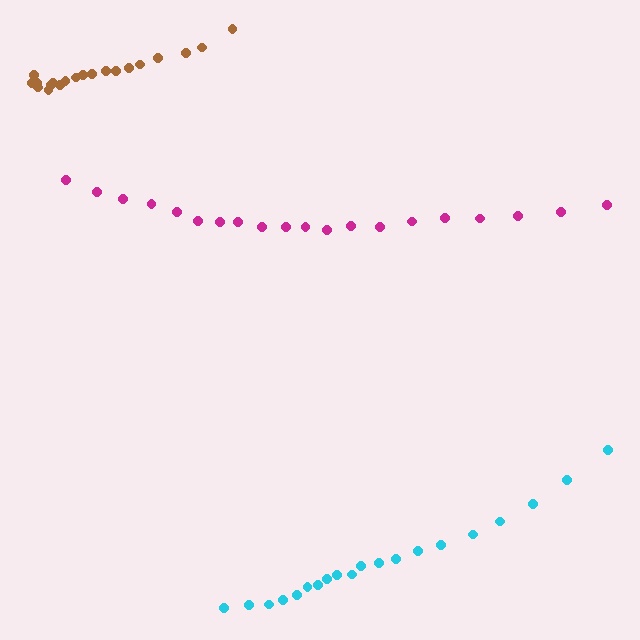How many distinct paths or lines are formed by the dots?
There are 3 distinct paths.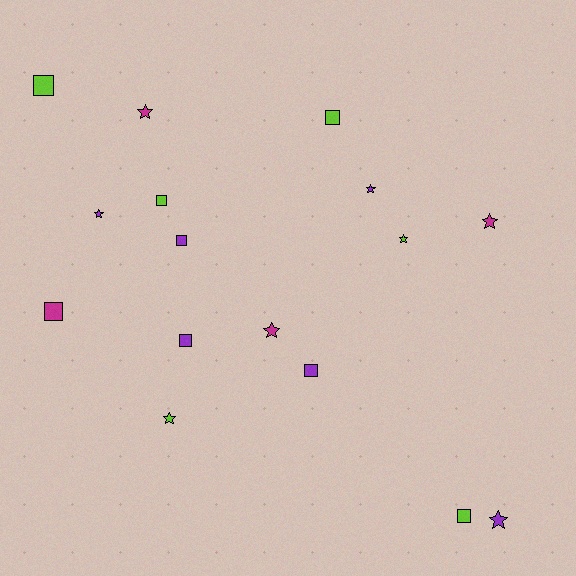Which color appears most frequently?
Lime, with 6 objects.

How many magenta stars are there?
There are 3 magenta stars.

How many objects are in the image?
There are 16 objects.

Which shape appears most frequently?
Square, with 8 objects.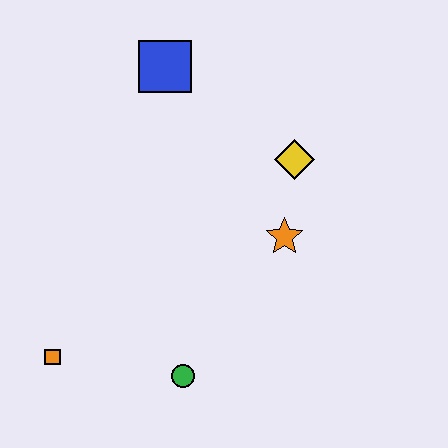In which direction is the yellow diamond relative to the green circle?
The yellow diamond is above the green circle.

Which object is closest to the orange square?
The green circle is closest to the orange square.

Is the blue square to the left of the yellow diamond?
Yes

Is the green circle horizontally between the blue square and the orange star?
Yes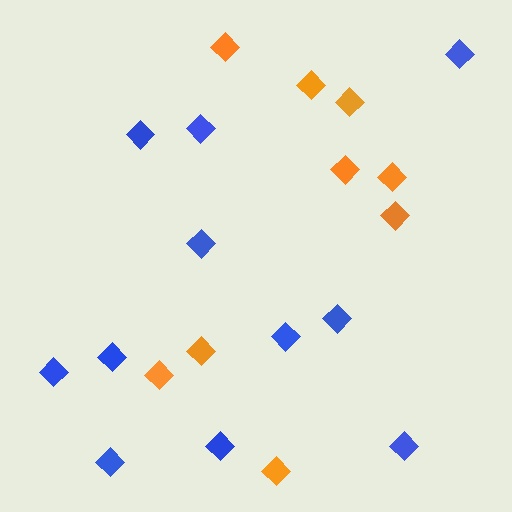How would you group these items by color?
There are 2 groups: one group of blue diamonds (11) and one group of orange diamonds (9).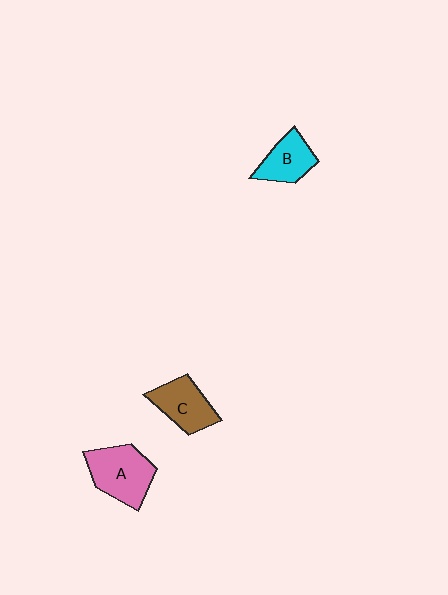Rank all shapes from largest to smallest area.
From largest to smallest: A (pink), C (brown), B (cyan).